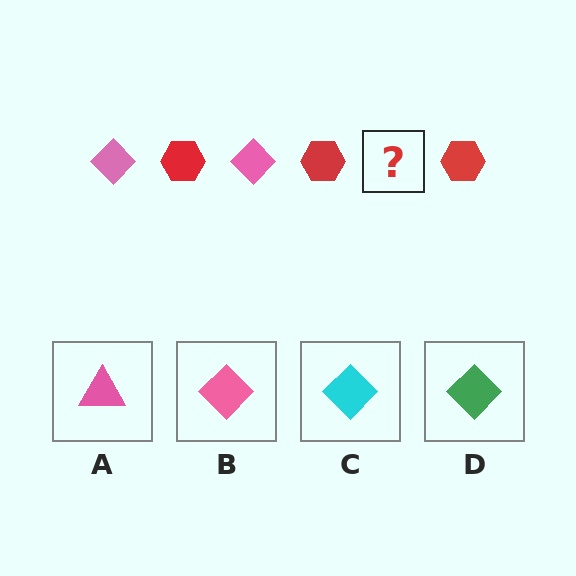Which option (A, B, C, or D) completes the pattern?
B.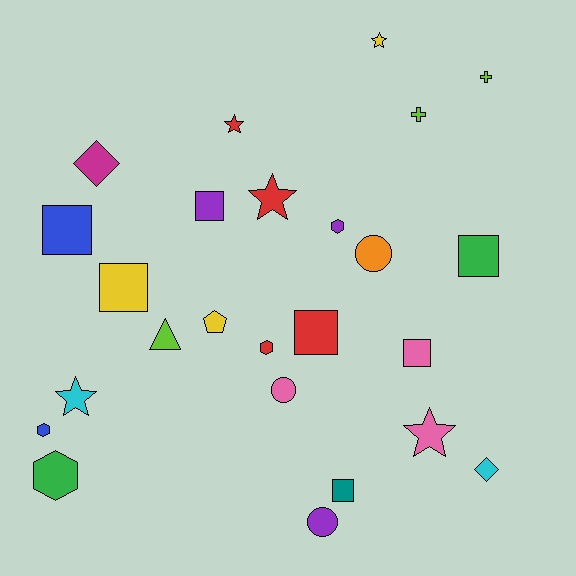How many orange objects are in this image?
There is 1 orange object.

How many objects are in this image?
There are 25 objects.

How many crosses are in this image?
There are 2 crosses.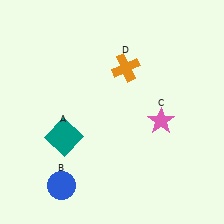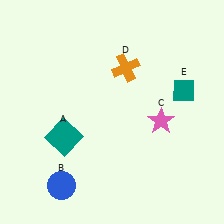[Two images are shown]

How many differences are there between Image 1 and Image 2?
There is 1 difference between the two images.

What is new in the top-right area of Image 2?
A teal diamond (E) was added in the top-right area of Image 2.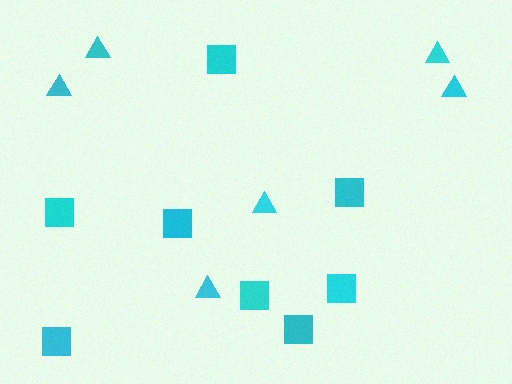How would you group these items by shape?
There are 2 groups: one group of triangles (6) and one group of squares (8).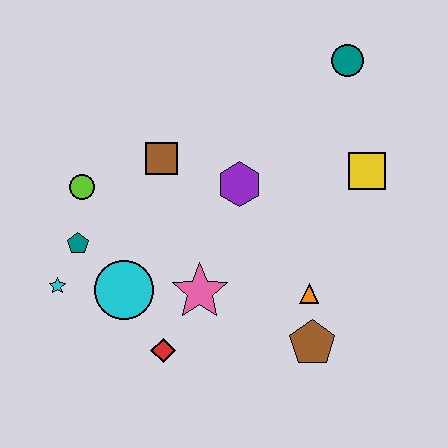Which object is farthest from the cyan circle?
The teal circle is farthest from the cyan circle.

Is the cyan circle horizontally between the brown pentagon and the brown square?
No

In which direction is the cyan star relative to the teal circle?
The cyan star is to the left of the teal circle.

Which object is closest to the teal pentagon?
The cyan star is closest to the teal pentagon.